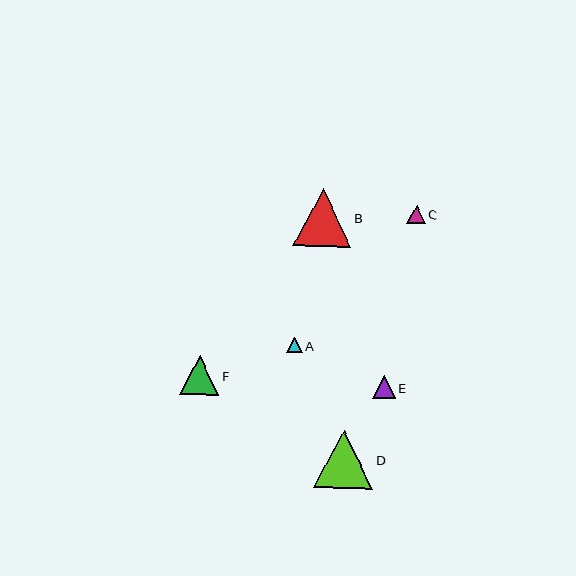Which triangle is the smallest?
Triangle A is the smallest with a size of approximately 15 pixels.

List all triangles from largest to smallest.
From largest to smallest: B, D, F, E, C, A.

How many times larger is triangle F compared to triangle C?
Triangle F is approximately 2.1 times the size of triangle C.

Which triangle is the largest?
Triangle B is the largest with a size of approximately 58 pixels.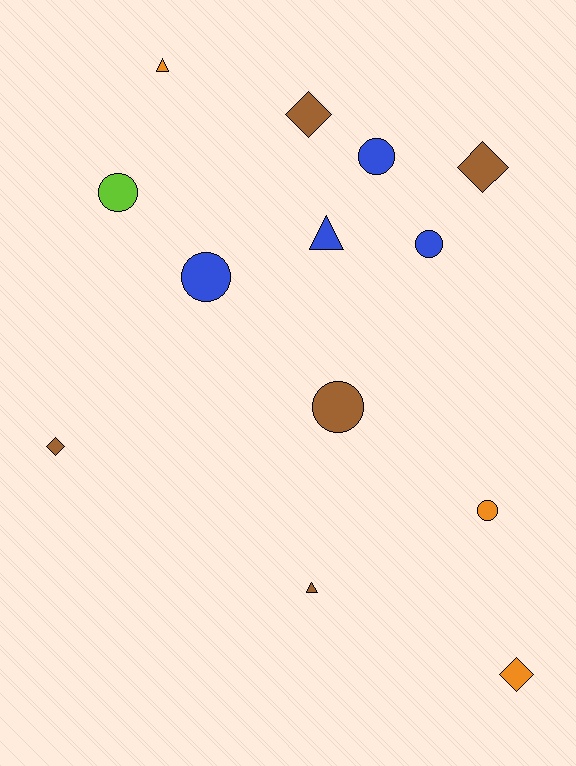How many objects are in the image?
There are 13 objects.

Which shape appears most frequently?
Circle, with 6 objects.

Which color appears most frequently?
Brown, with 5 objects.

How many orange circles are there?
There is 1 orange circle.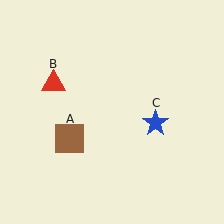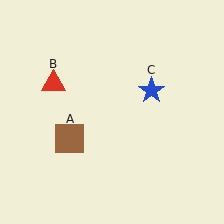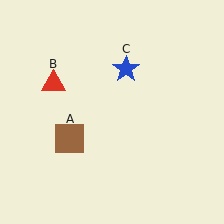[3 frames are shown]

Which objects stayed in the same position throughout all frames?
Brown square (object A) and red triangle (object B) remained stationary.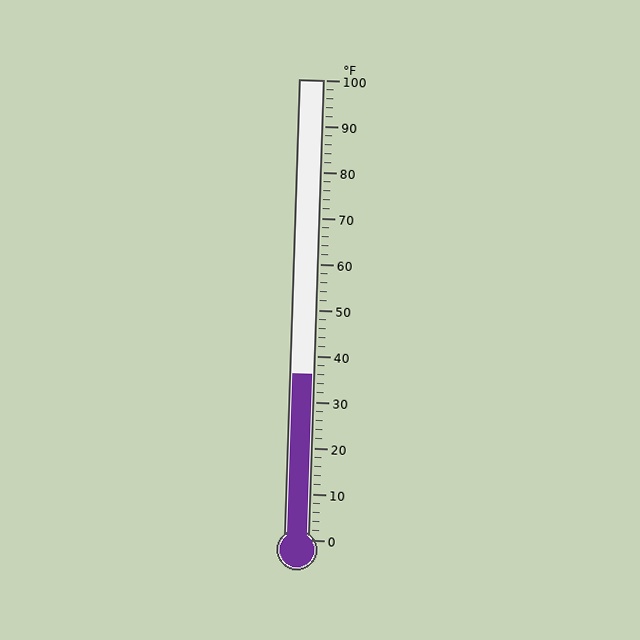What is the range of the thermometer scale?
The thermometer scale ranges from 0°F to 100°F.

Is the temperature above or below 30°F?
The temperature is above 30°F.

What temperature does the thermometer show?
The thermometer shows approximately 36°F.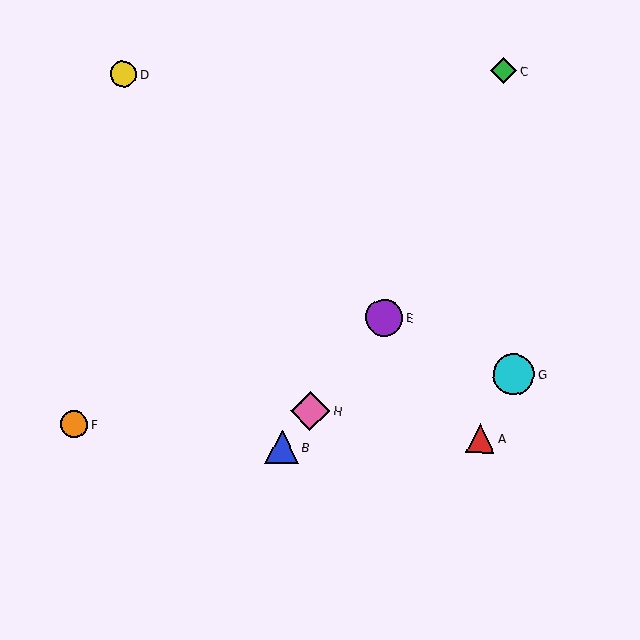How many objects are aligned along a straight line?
3 objects (B, E, H) are aligned along a straight line.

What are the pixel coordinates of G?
Object G is at (514, 374).